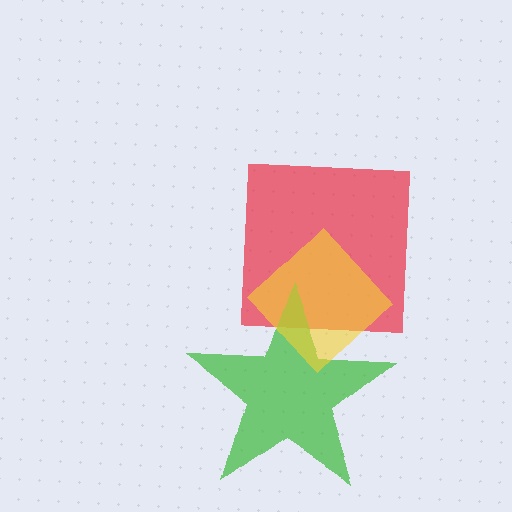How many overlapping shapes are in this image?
There are 3 overlapping shapes in the image.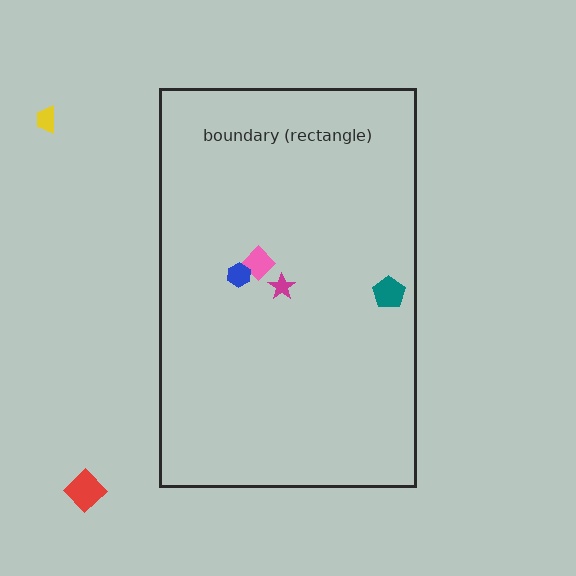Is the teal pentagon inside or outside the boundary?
Inside.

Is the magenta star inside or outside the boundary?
Inside.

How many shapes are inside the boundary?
4 inside, 2 outside.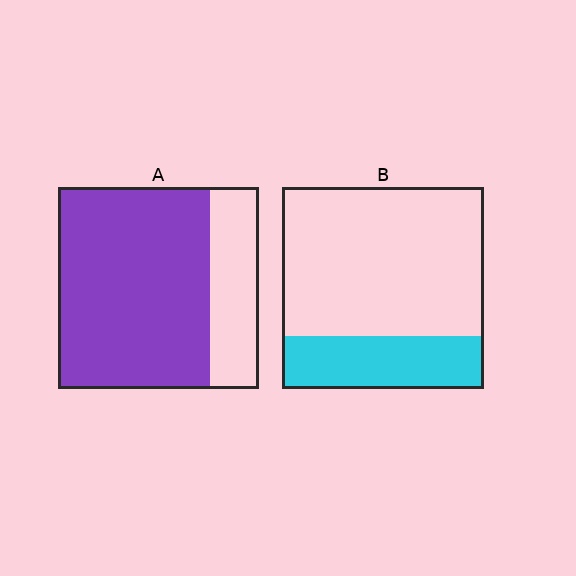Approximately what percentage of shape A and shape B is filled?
A is approximately 75% and B is approximately 25%.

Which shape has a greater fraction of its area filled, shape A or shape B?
Shape A.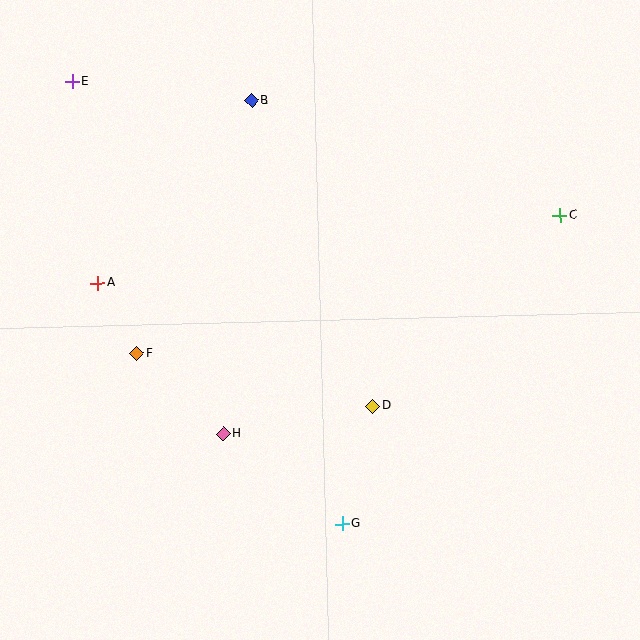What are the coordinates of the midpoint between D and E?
The midpoint between D and E is at (223, 244).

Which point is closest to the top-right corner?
Point C is closest to the top-right corner.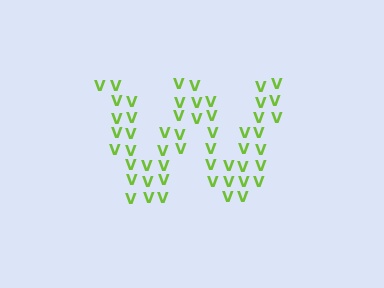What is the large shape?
The large shape is the letter W.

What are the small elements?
The small elements are letter V's.